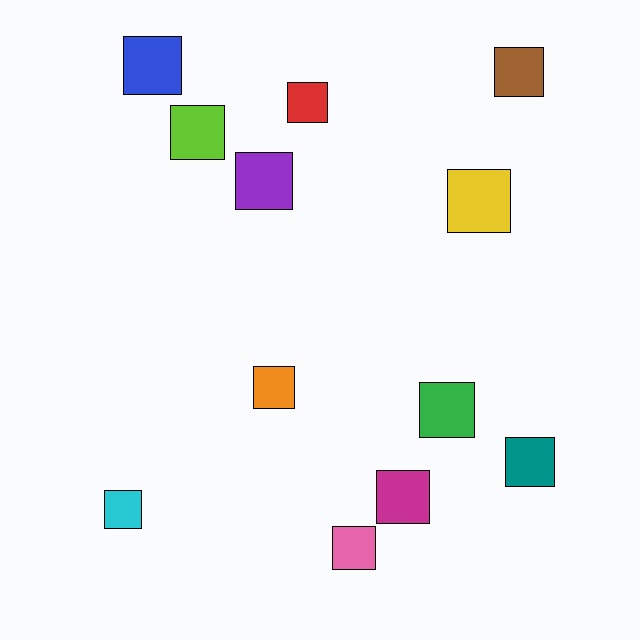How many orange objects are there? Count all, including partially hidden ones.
There is 1 orange object.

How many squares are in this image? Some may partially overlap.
There are 12 squares.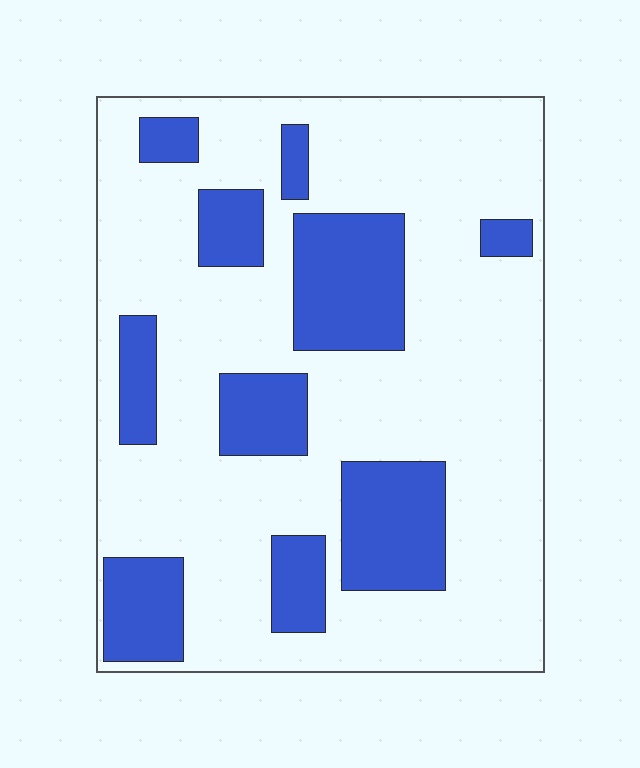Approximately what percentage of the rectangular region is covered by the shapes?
Approximately 25%.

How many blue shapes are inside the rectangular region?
10.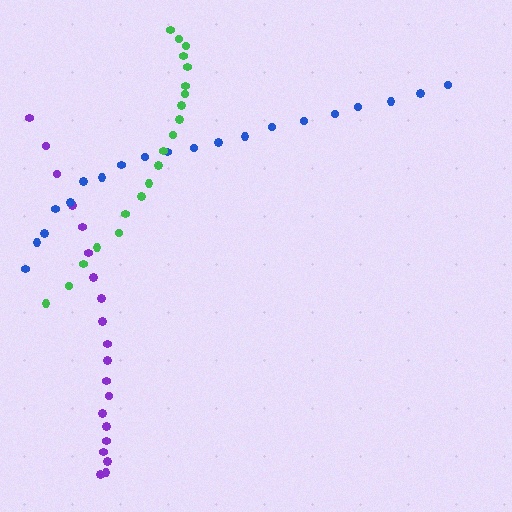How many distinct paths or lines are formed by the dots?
There are 3 distinct paths.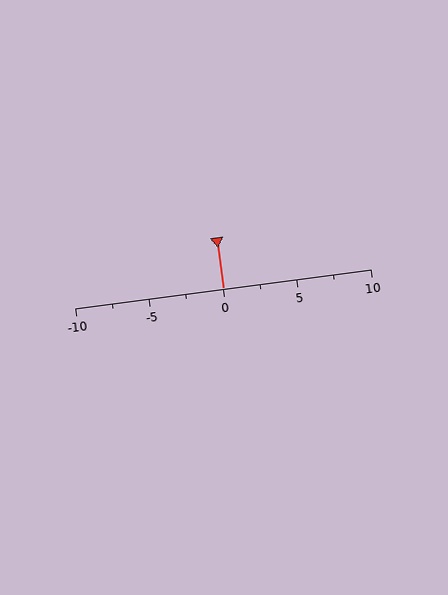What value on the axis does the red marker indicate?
The marker indicates approximately 0.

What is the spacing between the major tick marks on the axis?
The major ticks are spaced 5 apart.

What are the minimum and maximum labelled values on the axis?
The axis runs from -10 to 10.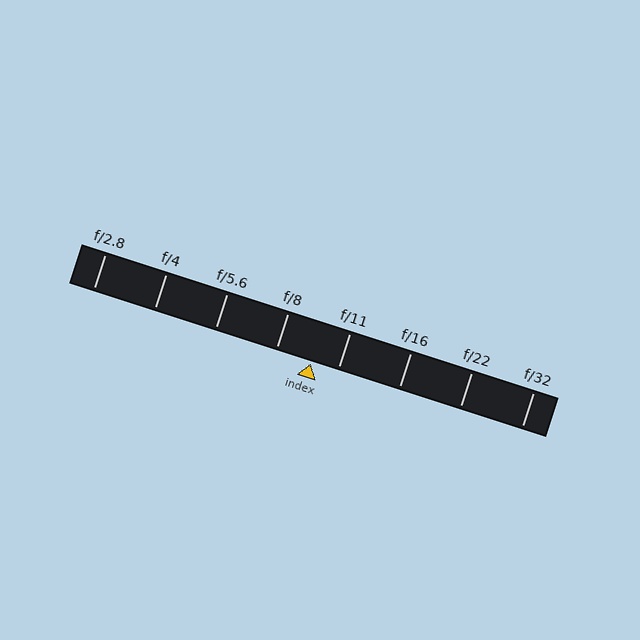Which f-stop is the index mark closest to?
The index mark is closest to f/11.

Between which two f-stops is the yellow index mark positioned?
The index mark is between f/8 and f/11.